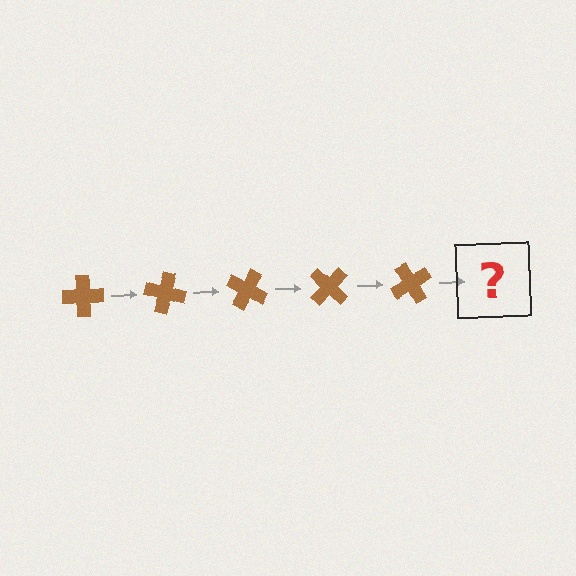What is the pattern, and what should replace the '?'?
The pattern is that the cross rotates 15 degrees each step. The '?' should be a brown cross rotated 75 degrees.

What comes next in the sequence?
The next element should be a brown cross rotated 75 degrees.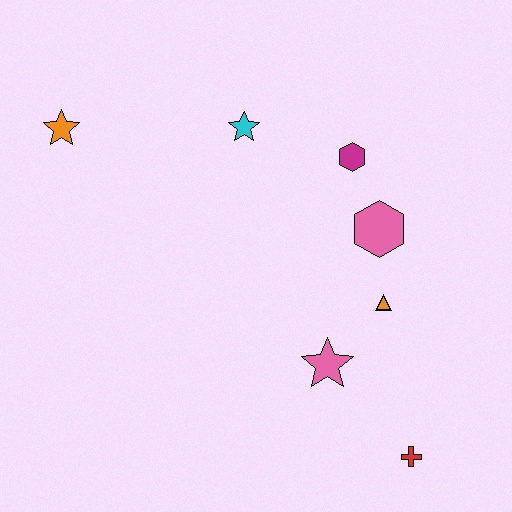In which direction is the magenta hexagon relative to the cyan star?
The magenta hexagon is to the right of the cyan star.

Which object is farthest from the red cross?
The orange star is farthest from the red cross.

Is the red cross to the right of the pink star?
Yes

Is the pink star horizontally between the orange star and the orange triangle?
Yes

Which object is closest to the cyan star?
The magenta hexagon is closest to the cyan star.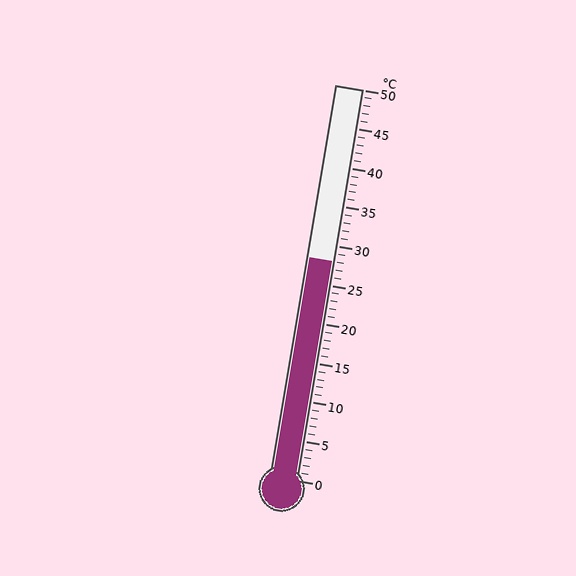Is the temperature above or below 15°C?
The temperature is above 15°C.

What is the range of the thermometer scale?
The thermometer scale ranges from 0°C to 50°C.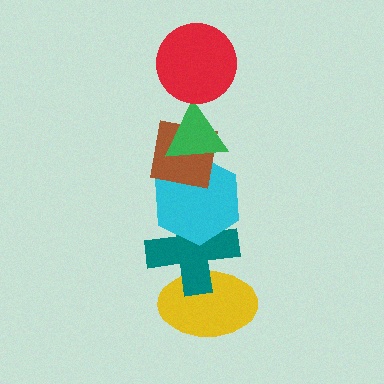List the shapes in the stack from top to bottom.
From top to bottom: the red circle, the green triangle, the brown square, the cyan hexagon, the teal cross, the yellow ellipse.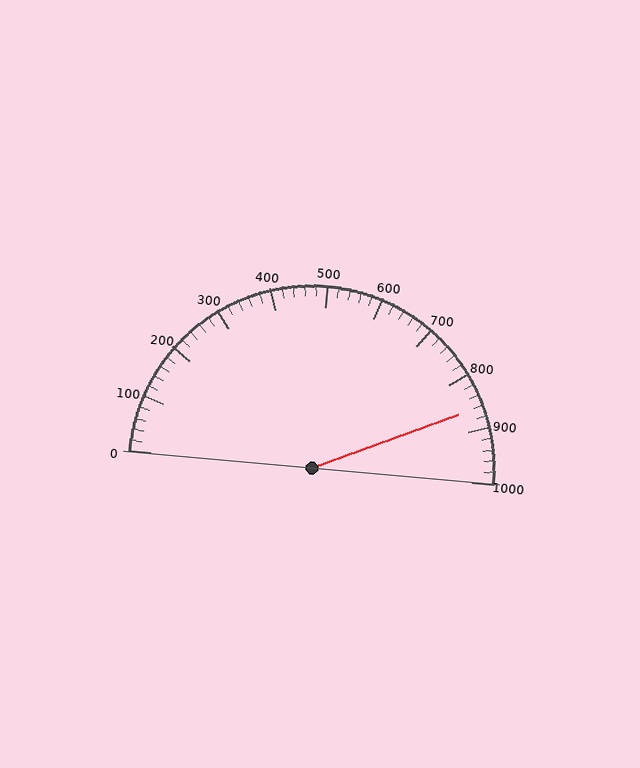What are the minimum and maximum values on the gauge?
The gauge ranges from 0 to 1000.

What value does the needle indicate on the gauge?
The needle indicates approximately 860.